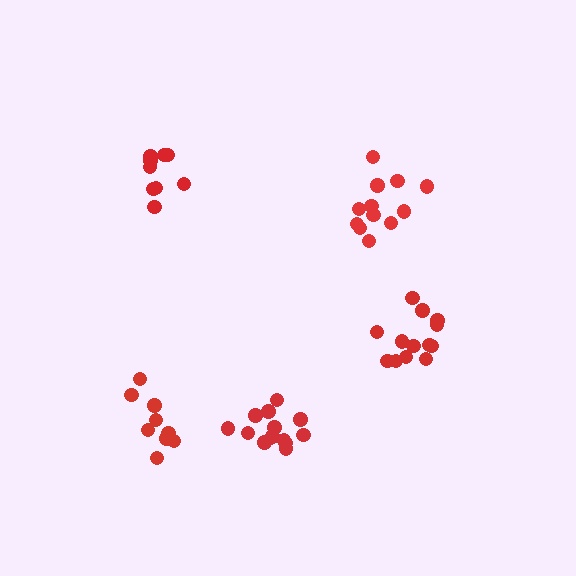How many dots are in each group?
Group 1: 9 dots, Group 2: 12 dots, Group 3: 13 dots, Group 4: 14 dots, Group 5: 9 dots (57 total).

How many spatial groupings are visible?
There are 5 spatial groupings.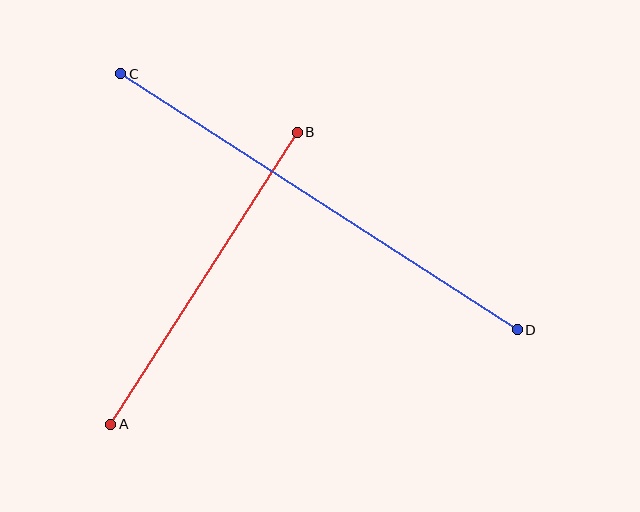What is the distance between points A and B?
The distance is approximately 346 pixels.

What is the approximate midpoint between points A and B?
The midpoint is at approximately (204, 278) pixels.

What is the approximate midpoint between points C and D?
The midpoint is at approximately (319, 202) pixels.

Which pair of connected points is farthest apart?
Points C and D are farthest apart.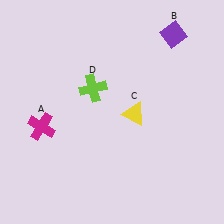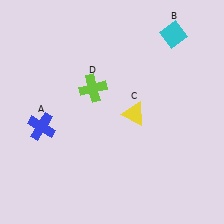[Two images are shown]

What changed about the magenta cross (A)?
In Image 1, A is magenta. In Image 2, it changed to blue.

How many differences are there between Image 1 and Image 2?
There are 2 differences between the two images.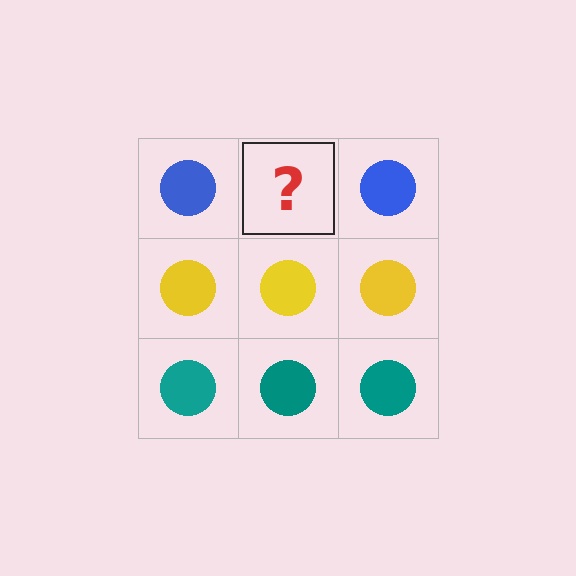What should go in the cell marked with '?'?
The missing cell should contain a blue circle.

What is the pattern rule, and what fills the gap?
The rule is that each row has a consistent color. The gap should be filled with a blue circle.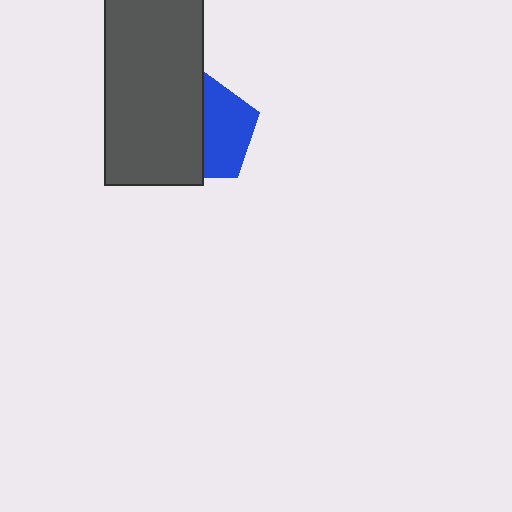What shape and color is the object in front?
The object in front is a dark gray rectangle.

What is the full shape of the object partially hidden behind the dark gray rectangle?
The partially hidden object is a blue pentagon.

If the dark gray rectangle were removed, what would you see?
You would see the complete blue pentagon.